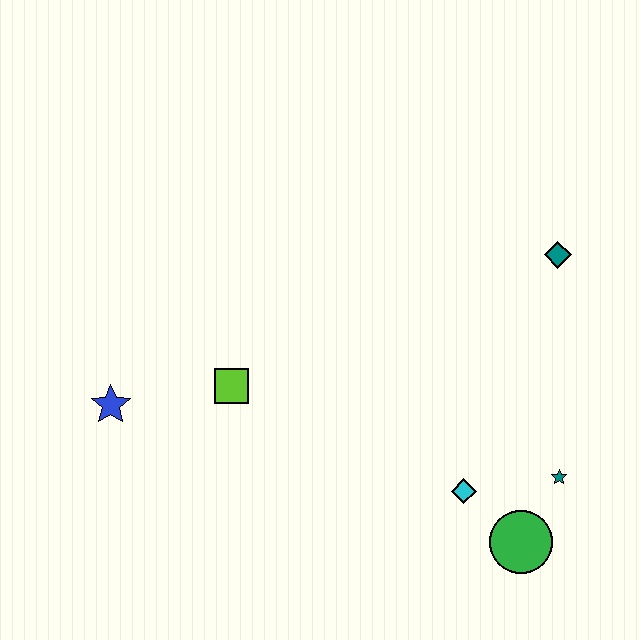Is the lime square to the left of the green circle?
Yes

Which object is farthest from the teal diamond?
The blue star is farthest from the teal diamond.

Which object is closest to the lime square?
The blue star is closest to the lime square.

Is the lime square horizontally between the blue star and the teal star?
Yes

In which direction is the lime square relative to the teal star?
The lime square is to the left of the teal star.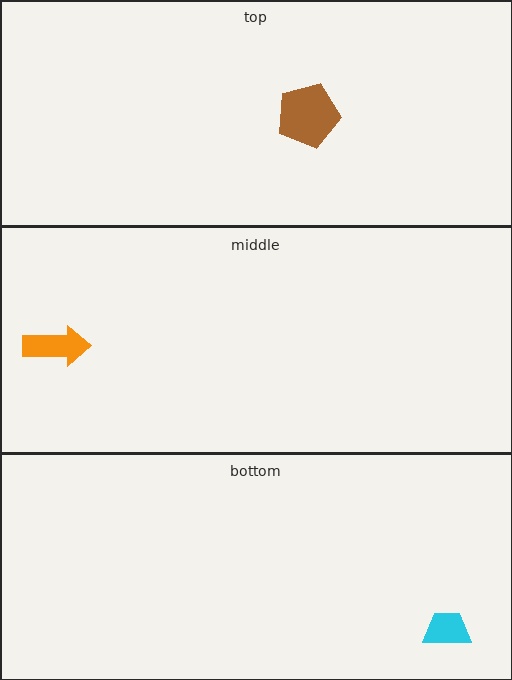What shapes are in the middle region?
The orange arrow.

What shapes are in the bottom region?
The cyan trapezoid.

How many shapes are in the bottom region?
1.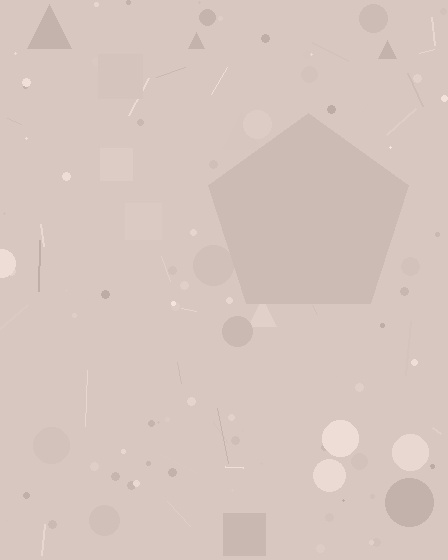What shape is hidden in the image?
A pentagon is hidden in the image.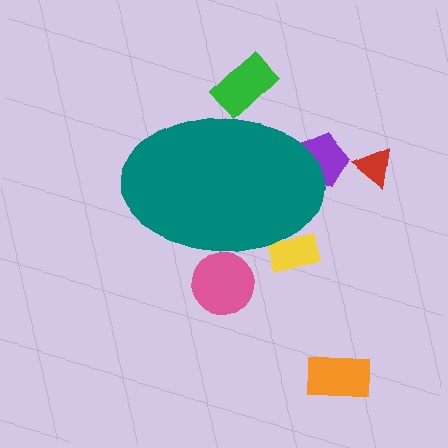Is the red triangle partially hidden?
No, the red triangle is fully visible.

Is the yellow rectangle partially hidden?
Yes, the yellow rectangle is partially hidden behind the teal ellipse.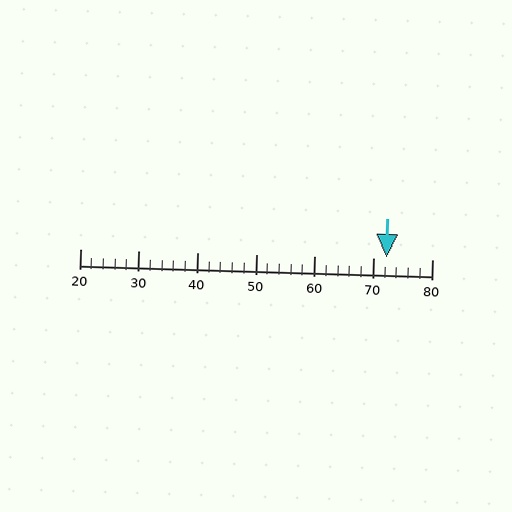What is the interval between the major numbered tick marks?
The major tick marks are spaced 10 units apart.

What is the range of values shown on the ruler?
The ruler shows values from 20 to 80.